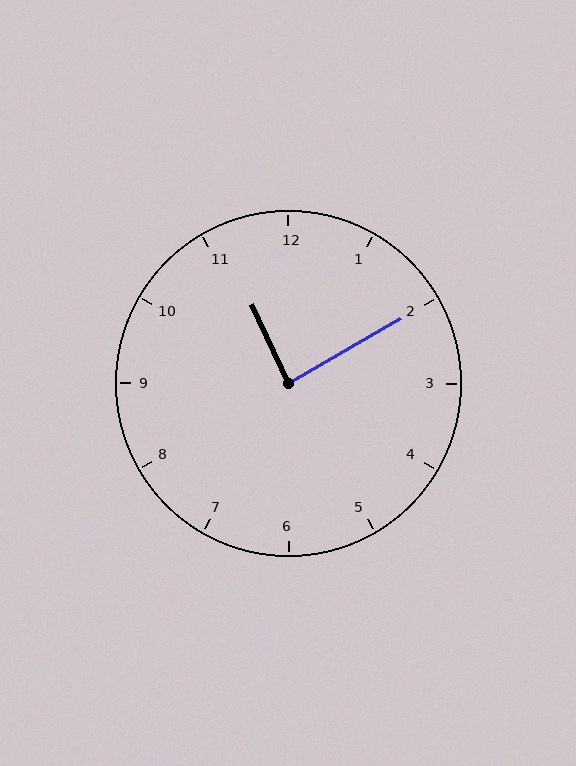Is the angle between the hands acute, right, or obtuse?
It is right.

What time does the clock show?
11:10.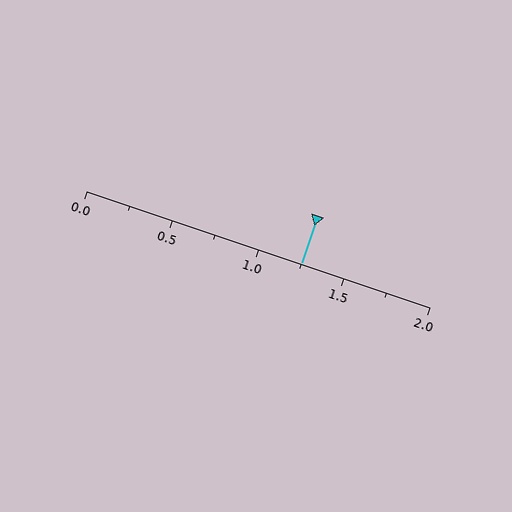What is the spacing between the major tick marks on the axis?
The major ticks are spaced 0.5 apart.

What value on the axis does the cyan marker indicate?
The marker indicates approximately 1.25.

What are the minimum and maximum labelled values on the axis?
The axis runs from 0.0 to 2.0.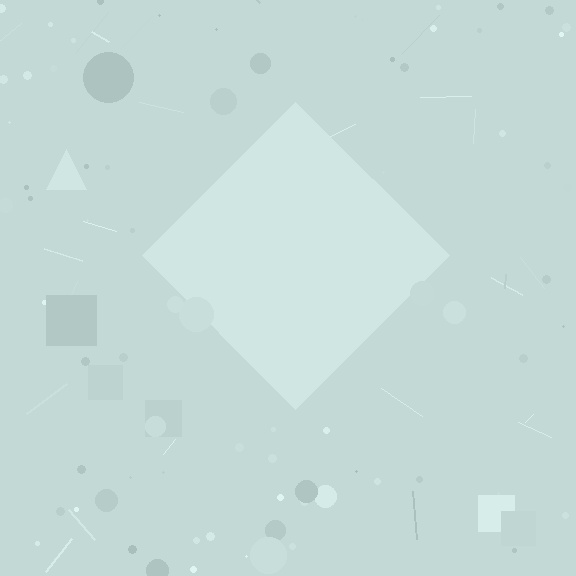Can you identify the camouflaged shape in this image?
The camouflaged shape is a diamond.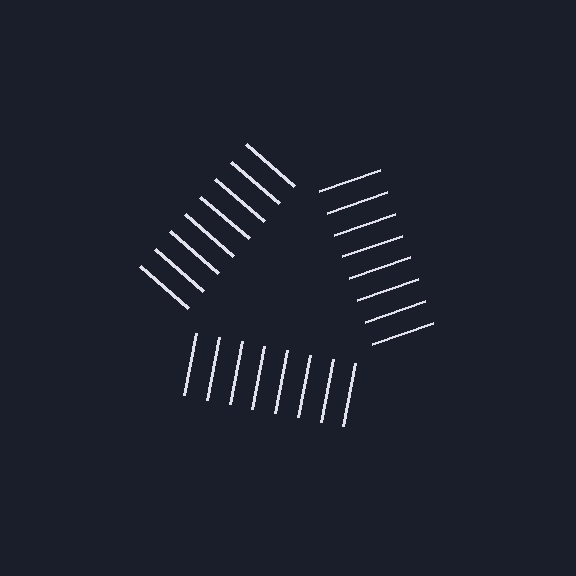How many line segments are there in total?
24 — 8 along each of the 3 edges.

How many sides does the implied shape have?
3 sides — the line-ends trace a triangle.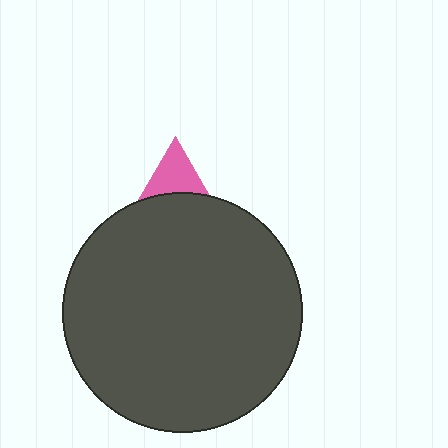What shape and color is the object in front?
The object in front is a dark gray circle.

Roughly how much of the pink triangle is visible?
A small part of it is visible (roughly 31%).